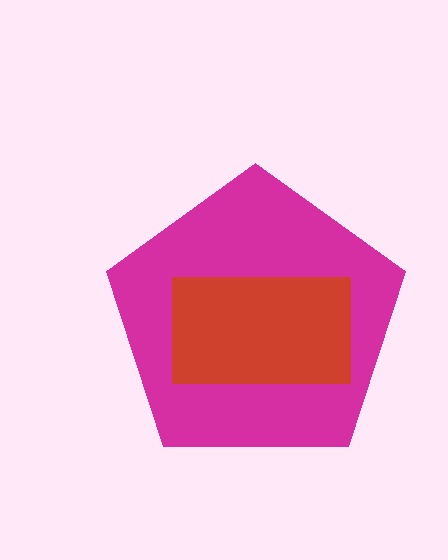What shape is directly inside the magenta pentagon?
The red rectangle.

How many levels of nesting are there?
2.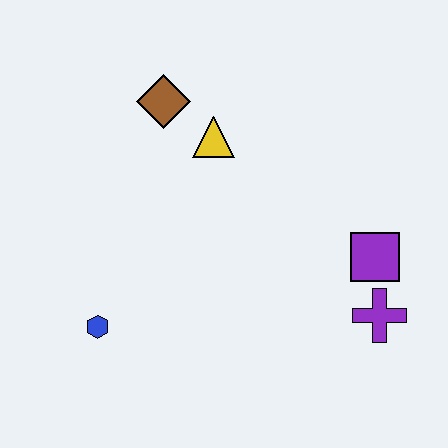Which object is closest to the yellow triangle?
The brown diamond is closest to the yellow triangle.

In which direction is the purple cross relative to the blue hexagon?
The purple cross is to the right of the blue hexagon.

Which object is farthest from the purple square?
The blue hexagon is farthest from the purple square.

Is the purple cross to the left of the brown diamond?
No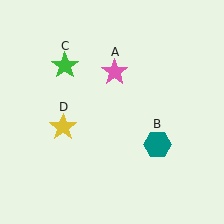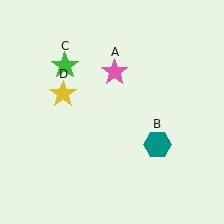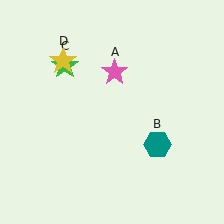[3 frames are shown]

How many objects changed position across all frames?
1 object changed position: yellow star (object D).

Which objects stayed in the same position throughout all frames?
Pink star (object A) and teal hexagon (object B) and green star (object C) remained stationary.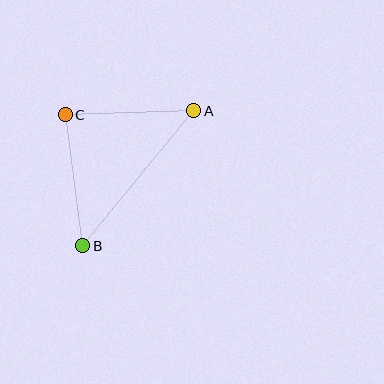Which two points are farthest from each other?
Points A and B are farthest from each other.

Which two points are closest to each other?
Points A and C are closest to each other.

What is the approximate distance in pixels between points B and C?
The distance between B and C is approximately 132 pixels.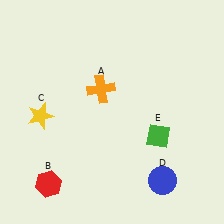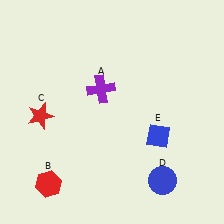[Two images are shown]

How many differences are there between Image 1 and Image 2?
There are 3 differences between the two images.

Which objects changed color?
A changed from orange to purple. C changed from yellow to red. E changed from green to blue.